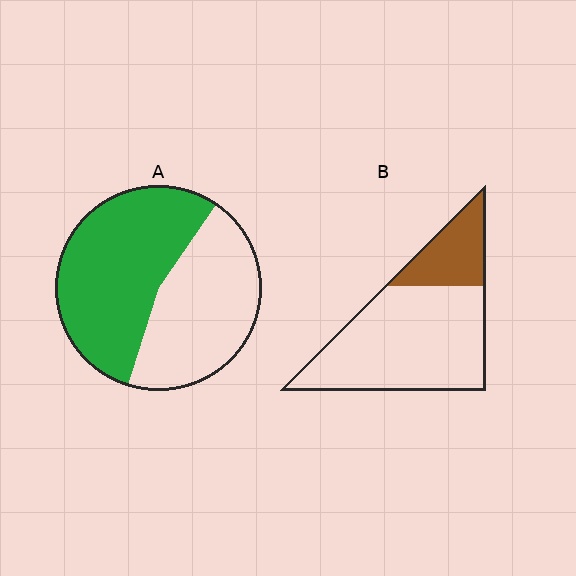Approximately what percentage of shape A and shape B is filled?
A is approximately 55% and B is approximately 25%.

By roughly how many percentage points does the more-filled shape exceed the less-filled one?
By roughly 30 percentage points (A over B).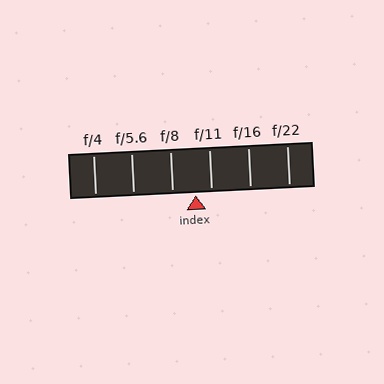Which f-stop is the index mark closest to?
The index mark is closest to f/11.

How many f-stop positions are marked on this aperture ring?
There are 6 f-stop positions marked.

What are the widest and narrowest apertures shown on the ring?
The widest aperture shown is f/4 and the narrowest is f/22.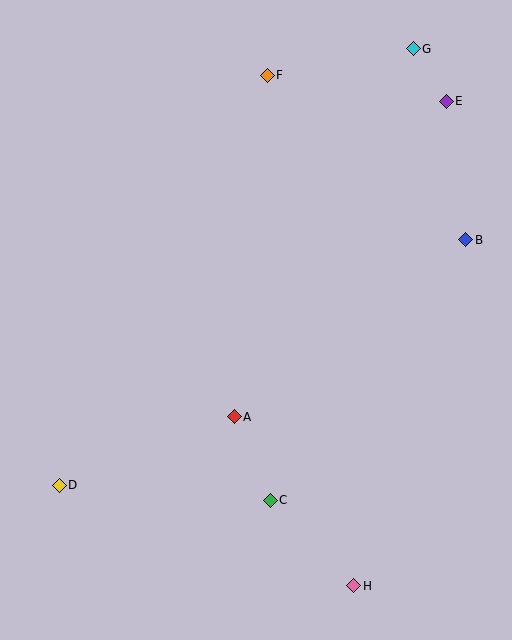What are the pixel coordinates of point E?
Point E is at (446, 101).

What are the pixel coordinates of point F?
Point F is at (267, 75).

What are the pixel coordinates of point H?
Point H is at (354, 586).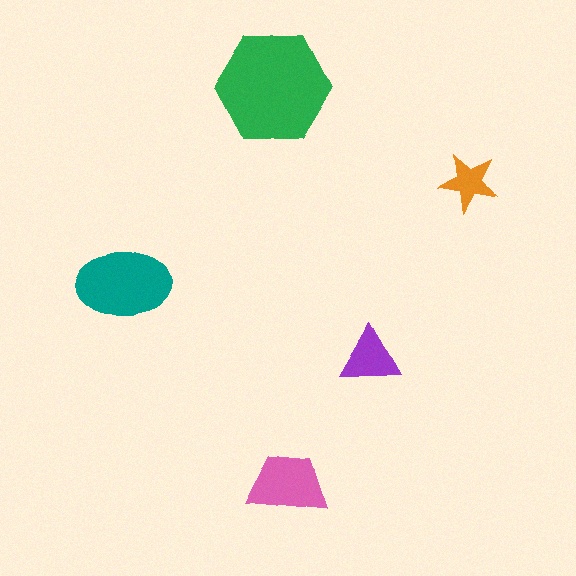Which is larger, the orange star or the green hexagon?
The green hexagon.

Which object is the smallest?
The orange star.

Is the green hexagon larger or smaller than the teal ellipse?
Larger.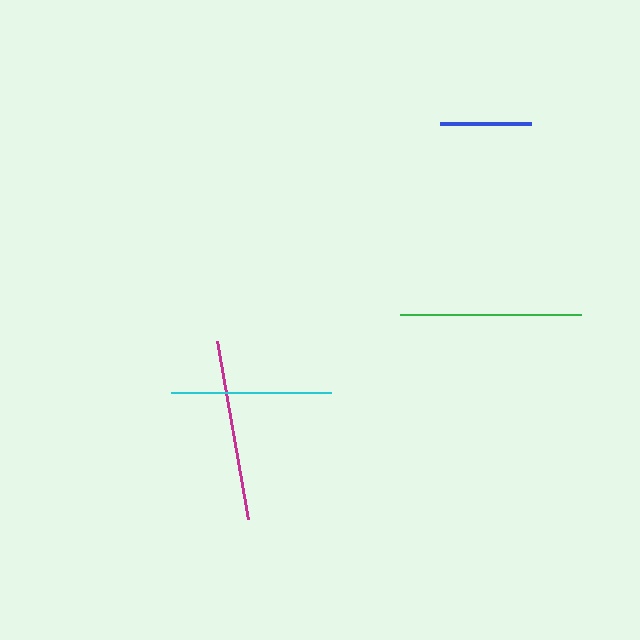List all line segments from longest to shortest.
From longest to shortest: magenta, green, cyan, blue.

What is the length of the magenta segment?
The magenta segment is approximately 181 pixels long.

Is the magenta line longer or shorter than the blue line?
The magenta line is longer than the blue line.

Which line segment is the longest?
The magenta line is the longest at approximately 181 pixels.